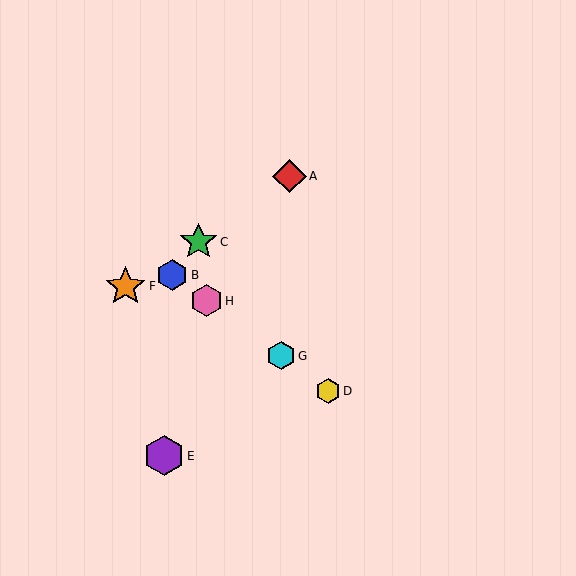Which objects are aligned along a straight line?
Objects B, D, G, H are aligned along a straight line.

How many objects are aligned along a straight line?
4 objects (B, D, G, H) are aligned along a straight line.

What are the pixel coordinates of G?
Object G is at (281, 356).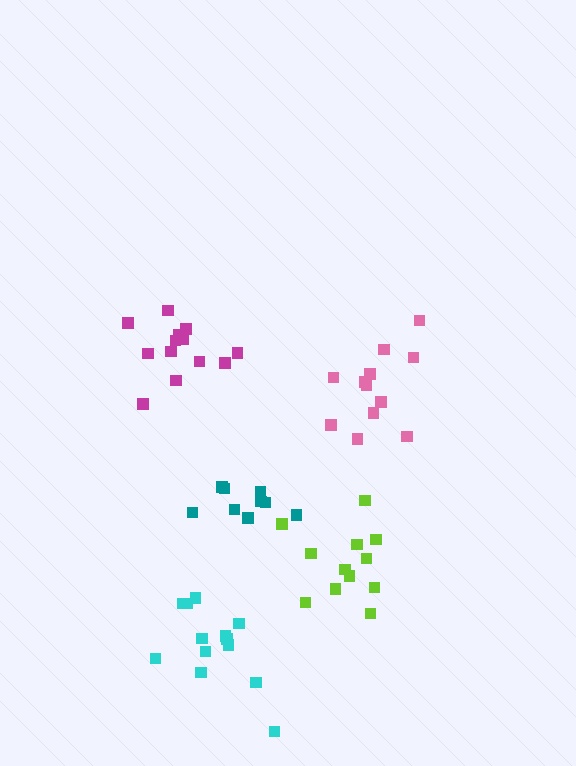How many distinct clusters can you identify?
There are 5 distinct clusters.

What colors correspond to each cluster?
The clusters are colored: pink, lime, cyan, teal, magenta.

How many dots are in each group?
Group 1: 12 dots, Group 2: 12 dots, Group 3: 13 dots, Group 4: 9 dots, Group 5: 13 dots (59 total).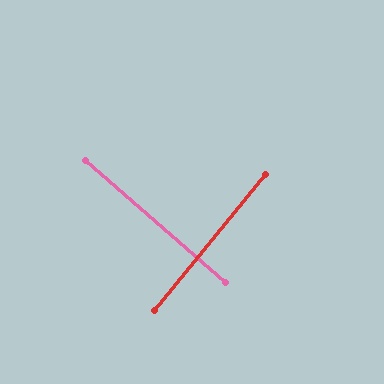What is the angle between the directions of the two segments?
Approximately 88 degrees.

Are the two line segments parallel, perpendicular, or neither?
Perpendicular — they meet at approximately 88°.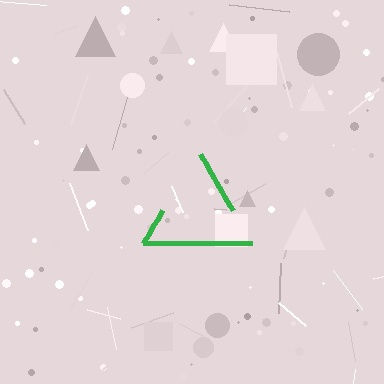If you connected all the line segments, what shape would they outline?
They would outline a triangle.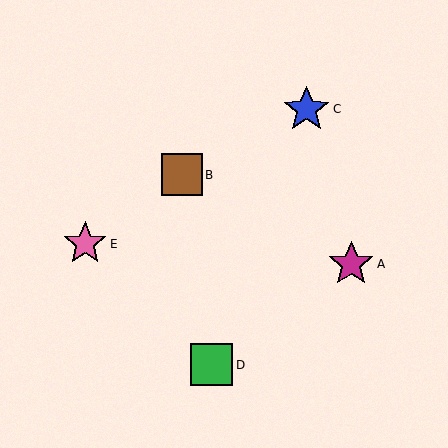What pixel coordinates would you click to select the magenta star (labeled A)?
Click at (351, 264) to select the magenta star A.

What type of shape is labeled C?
Shape C is a blue star.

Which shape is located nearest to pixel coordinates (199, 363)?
The green square (labeled D) at (212, 365) is nearest to that location.